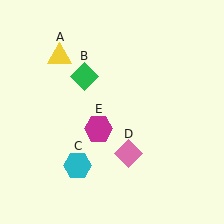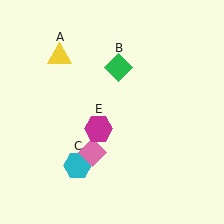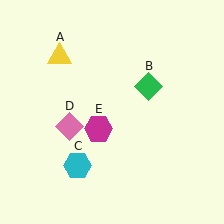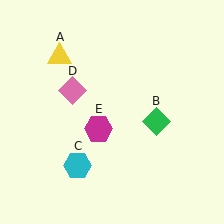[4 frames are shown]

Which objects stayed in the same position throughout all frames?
Yellow triangle (object A) and cyan hexagon (object C) and magenta hexagon (object E) remained stationary.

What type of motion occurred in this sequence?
The green diamond (object B), pink diamond (object D) rotated clockwise around the center of the scene.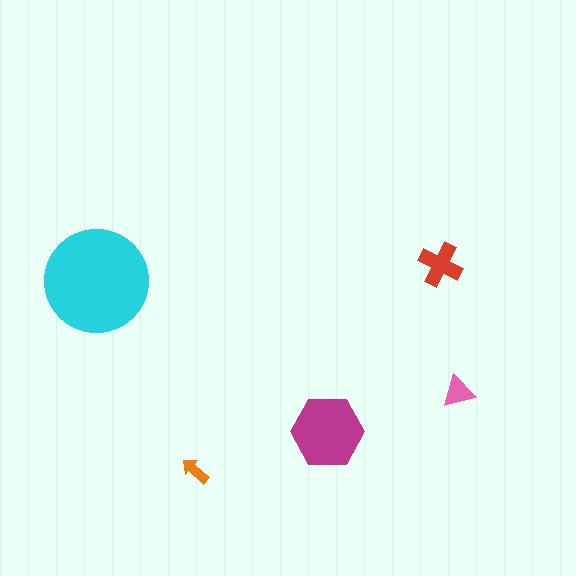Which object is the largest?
The cyan circle.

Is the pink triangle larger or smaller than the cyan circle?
Smaller.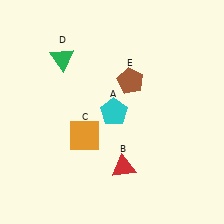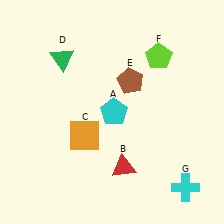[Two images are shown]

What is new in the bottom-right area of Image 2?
A cyan cross (G) was added in the bottom-right area of Image 2.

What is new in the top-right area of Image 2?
A lime pentagon (F) was added in the top-right area of Image 2.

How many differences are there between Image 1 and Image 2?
There are 2 differences between the two images.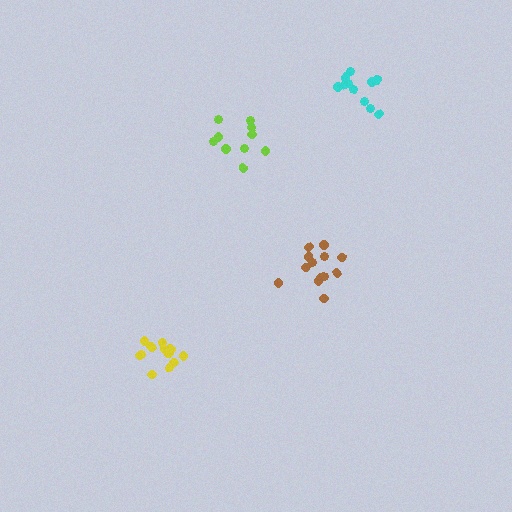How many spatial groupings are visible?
There are 4 spatial groupings.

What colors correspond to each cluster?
The clusters are colored: cyan, lime, yellow, brown.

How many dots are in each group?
Group 1: 11 dots, Group 2: 10 dots, Group 3: 12 dots, Group 4: 13 dots (46 total).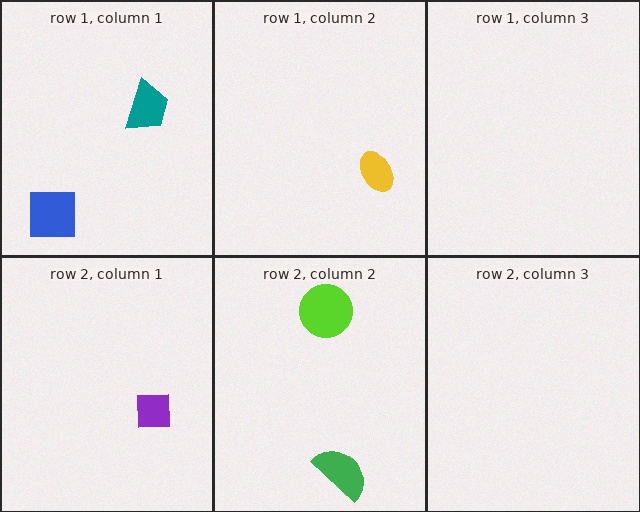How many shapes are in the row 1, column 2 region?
1.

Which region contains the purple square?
The row 2, column 1 region.